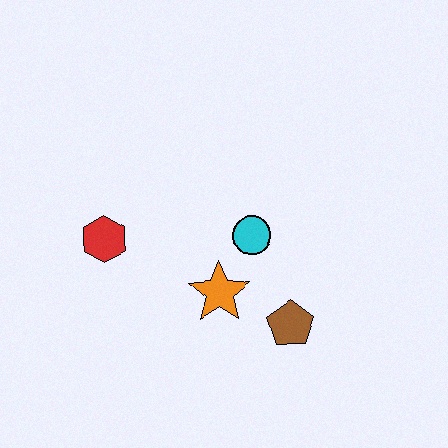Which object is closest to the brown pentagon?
The orange star is closest to the brown pentagon.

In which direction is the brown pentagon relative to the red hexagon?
The brown pentagon is to the right of the red hexagon.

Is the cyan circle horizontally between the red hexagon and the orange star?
No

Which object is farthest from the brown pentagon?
The red hexagon is farthest from the brown pentagon.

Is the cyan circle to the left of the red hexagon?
No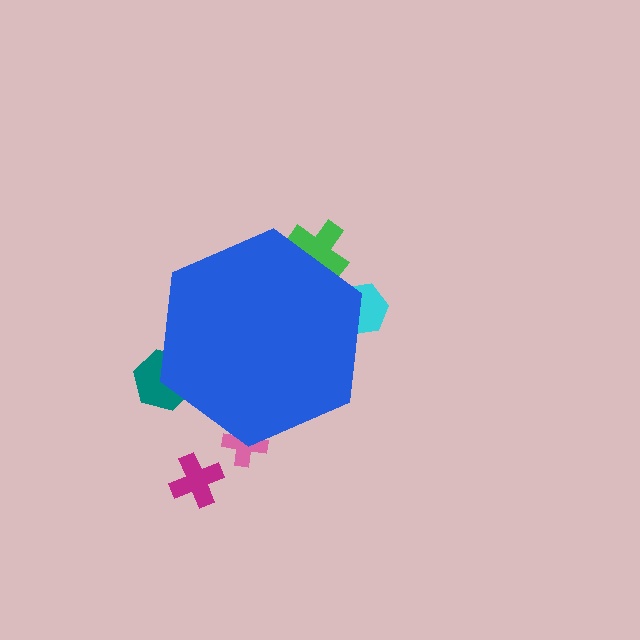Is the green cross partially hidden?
Yes, the green cross is partially hidden behind the blue hexagon.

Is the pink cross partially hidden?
Yes, the pink cross is partially hidden behind the blue hexagon.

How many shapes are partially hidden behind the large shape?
4 shapes are partially hidden.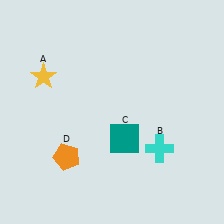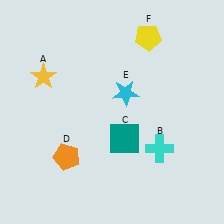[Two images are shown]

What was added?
A cyan star (E), a yellow pentagon (F) were added in Image 2.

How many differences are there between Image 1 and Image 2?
There are 2 differences between the two images.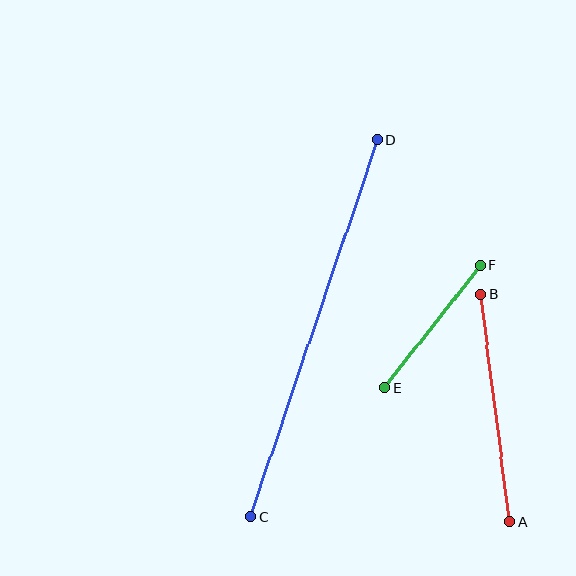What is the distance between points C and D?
The distance is approximately 397 pixels.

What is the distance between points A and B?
The distance is approximately 230 pixels.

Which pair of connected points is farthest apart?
Points C and D are farthest apart.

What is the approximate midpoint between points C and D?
The midpoint is at approximately (314, 328) pixels.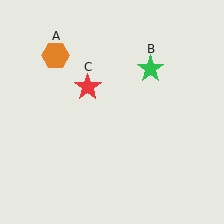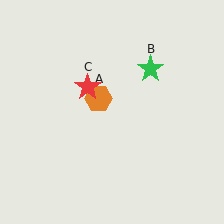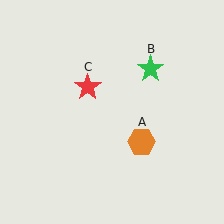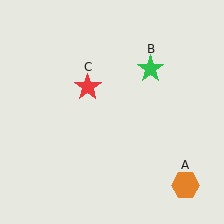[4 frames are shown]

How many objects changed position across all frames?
1 object changed position: orange hexagon (object A).